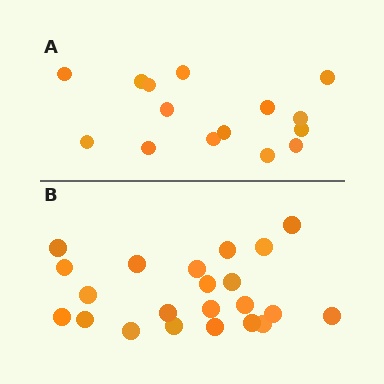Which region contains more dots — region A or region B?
Region B (the bottom region) has more dots.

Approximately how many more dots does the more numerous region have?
Region B has roughly 8 or so more dots than region A.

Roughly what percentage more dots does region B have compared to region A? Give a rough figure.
About 45% more.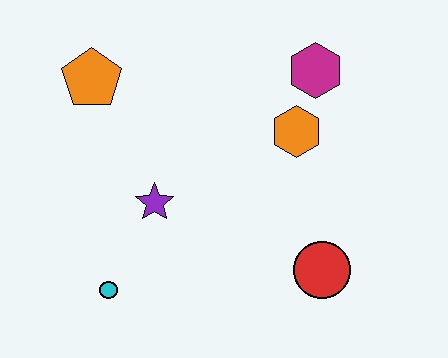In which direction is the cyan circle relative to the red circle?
The cyan circle is to the left of the red circle.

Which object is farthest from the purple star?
The magenta hexagon is farthest from the purple star.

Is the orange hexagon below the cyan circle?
No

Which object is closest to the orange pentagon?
The purple star is closest to the orange pentagon.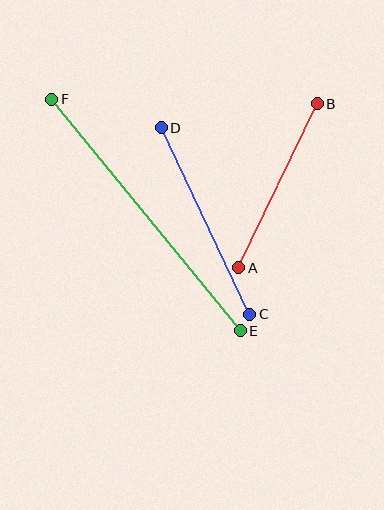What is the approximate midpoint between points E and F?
The midpoint is at approximately (146, 215) pixels.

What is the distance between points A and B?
The distance is approximately 182 pixels.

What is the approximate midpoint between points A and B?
The midpoint is at approximately (278, 186) pixels.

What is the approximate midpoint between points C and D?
The midpoint is at approximately (206, 221) pixels.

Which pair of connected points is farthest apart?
Points E and F are farthest apart.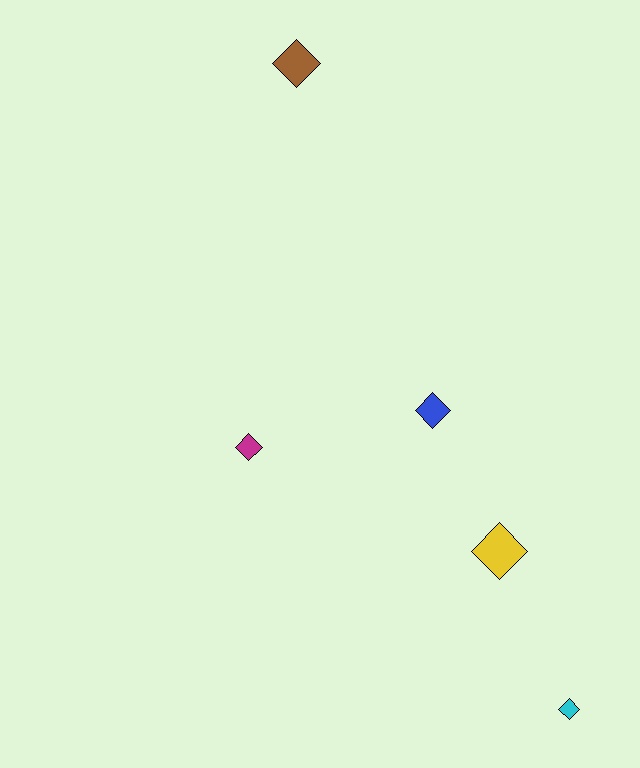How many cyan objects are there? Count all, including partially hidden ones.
There is 1 cyan object.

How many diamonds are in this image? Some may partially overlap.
There are 5 diamonds.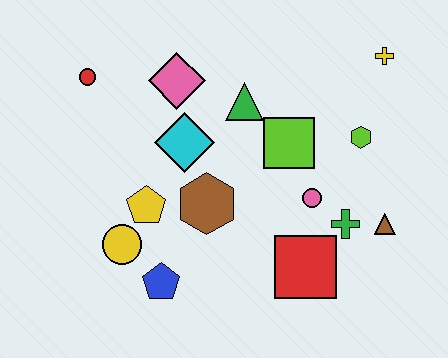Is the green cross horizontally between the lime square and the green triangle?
No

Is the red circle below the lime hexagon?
No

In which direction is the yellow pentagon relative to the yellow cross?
The yellow pentagon is to the left of the yellow cross.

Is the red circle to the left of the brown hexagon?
Yes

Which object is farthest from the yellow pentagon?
The yellow cross is farthest from the yellow pentagon.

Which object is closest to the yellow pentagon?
The yellow circle is closest to the yellow pentagon.